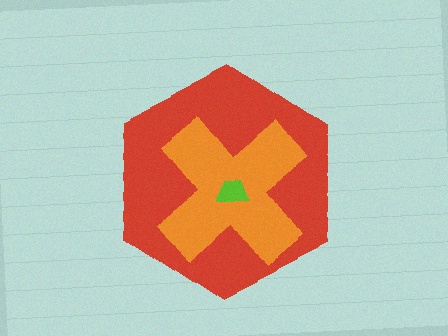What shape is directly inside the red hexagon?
The orange cross.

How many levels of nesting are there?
3.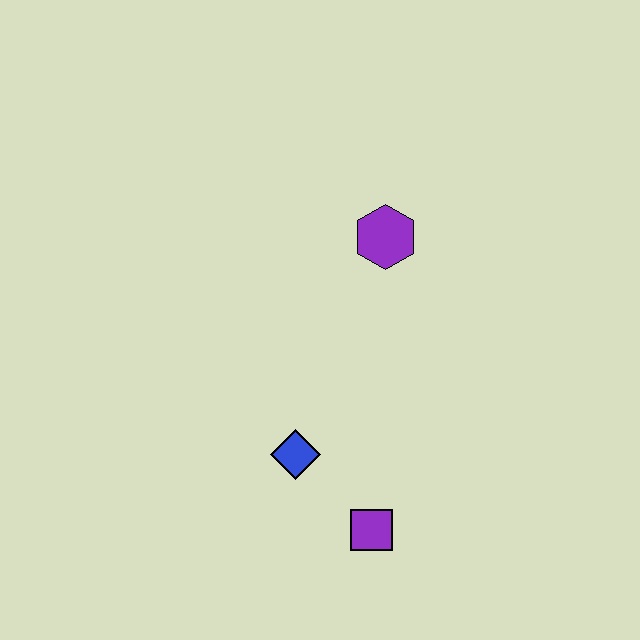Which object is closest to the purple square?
The blue diamond is closest to the purple square.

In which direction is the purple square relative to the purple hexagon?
The purple square is below the purple hexagon.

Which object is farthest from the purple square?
The purple hexagon is farthest from the purple square.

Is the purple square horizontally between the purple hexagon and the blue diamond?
Yes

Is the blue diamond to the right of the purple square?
No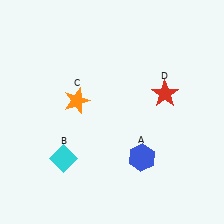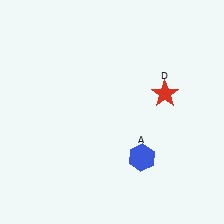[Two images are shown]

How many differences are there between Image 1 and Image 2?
There are 2 differences between the two images.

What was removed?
The cyan diamond (B), the orange star (C) were removed in Image 2.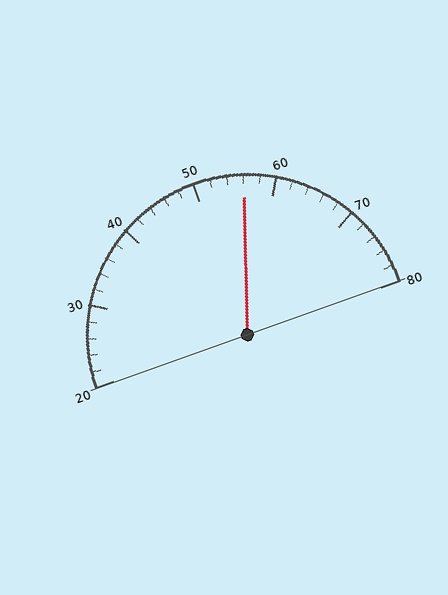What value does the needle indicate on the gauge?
The needle indicates approximately 56.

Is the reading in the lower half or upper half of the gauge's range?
The reading is in the upper half of the range (20 to 80).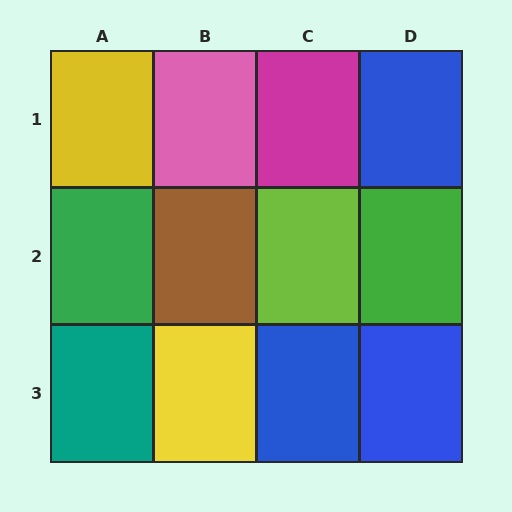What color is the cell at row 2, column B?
Brown.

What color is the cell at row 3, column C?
Blue.